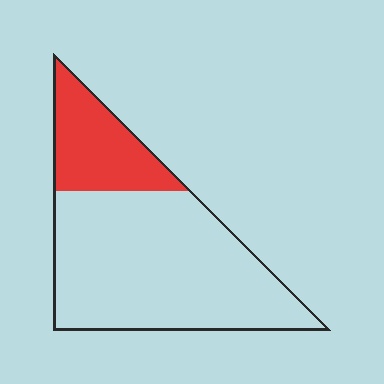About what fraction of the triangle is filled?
About one quarter (1/4).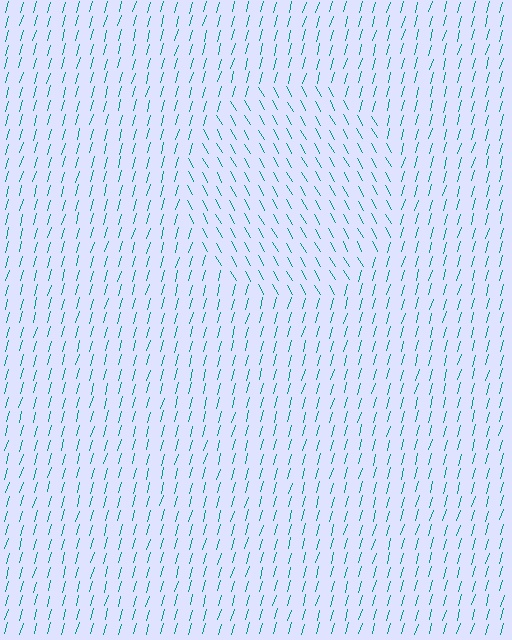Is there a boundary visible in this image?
Yes, there is a texture boundary formed by a change in line orientation.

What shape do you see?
I see a circle.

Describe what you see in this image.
The image is filled with small teal line segments. A circle region in the image has lines oriented differently from the surrounding lines, creating a visible texture boundary.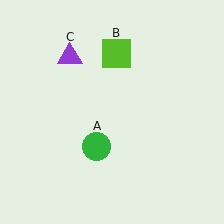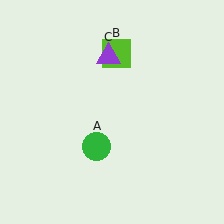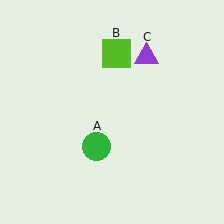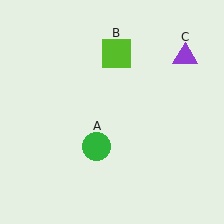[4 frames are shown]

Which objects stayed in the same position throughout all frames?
Green circle (object A) and lime square (object B) remained stationary.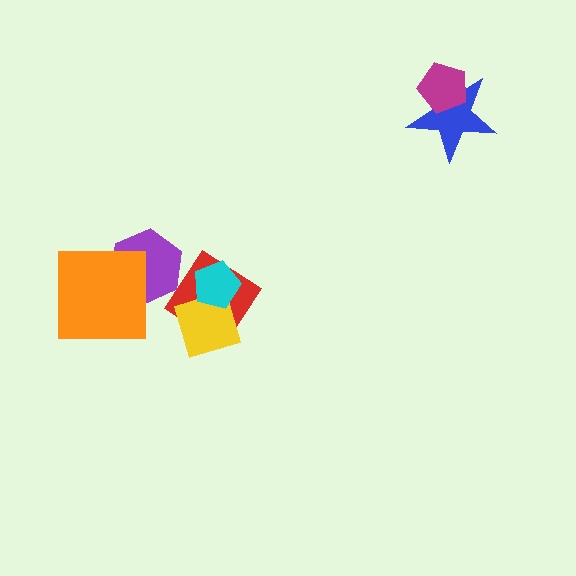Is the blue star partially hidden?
Yes, it is partially covered by another shape.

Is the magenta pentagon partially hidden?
No, no other shape covers it.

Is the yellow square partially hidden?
Yes, it is partially covered by another shape.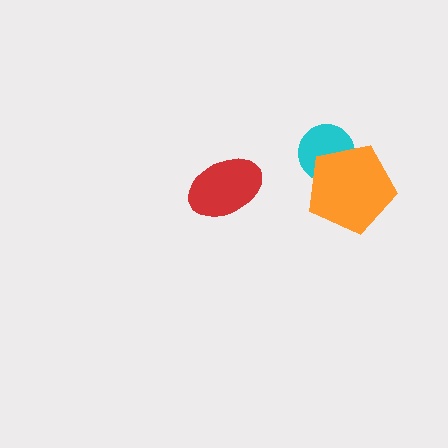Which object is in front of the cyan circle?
The orange pentagon is in front of the cyan circle.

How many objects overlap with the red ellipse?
0 objects overlap with the red ellipse.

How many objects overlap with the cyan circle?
1 object overlaps with the cyan circle.